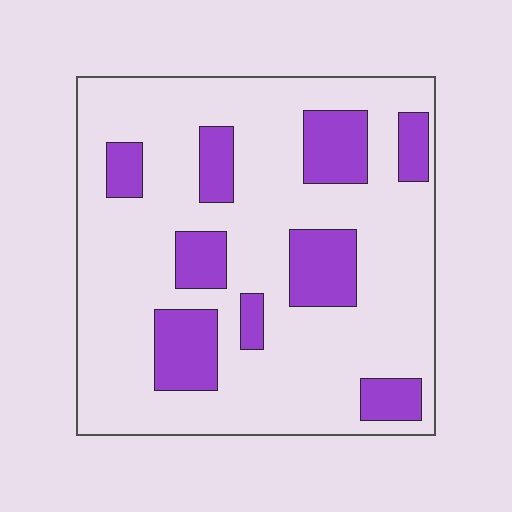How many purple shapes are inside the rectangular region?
9.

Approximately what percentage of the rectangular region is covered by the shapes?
Approximately 25%.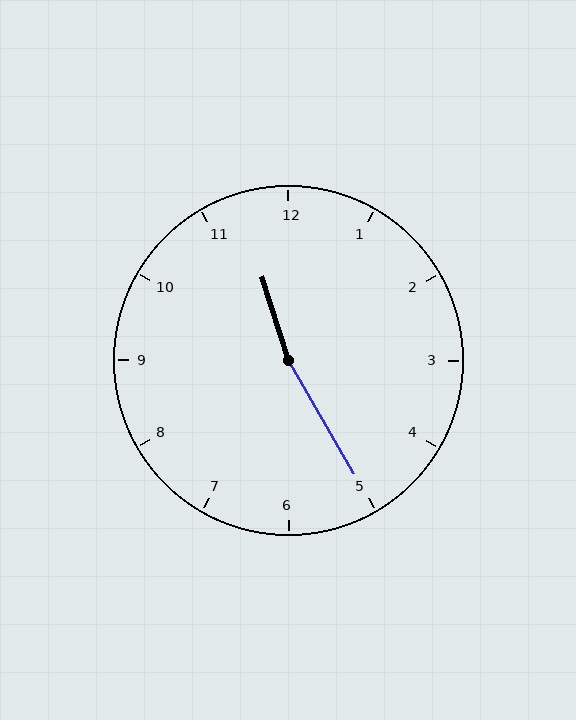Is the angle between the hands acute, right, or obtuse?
It is obtuse.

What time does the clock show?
11:25.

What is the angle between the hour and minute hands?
Approximately 168 degrees.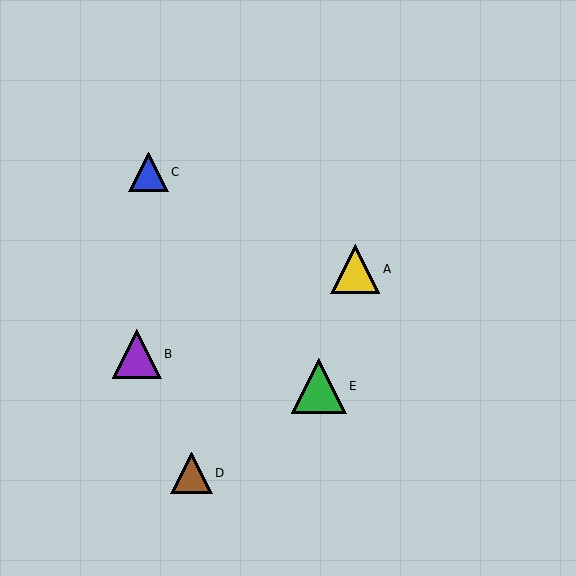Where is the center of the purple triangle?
The center of the purple triangle is at (137, 354).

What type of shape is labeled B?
Shape B is a purple triangle.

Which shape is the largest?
The green triangle (labeled E) is the largest.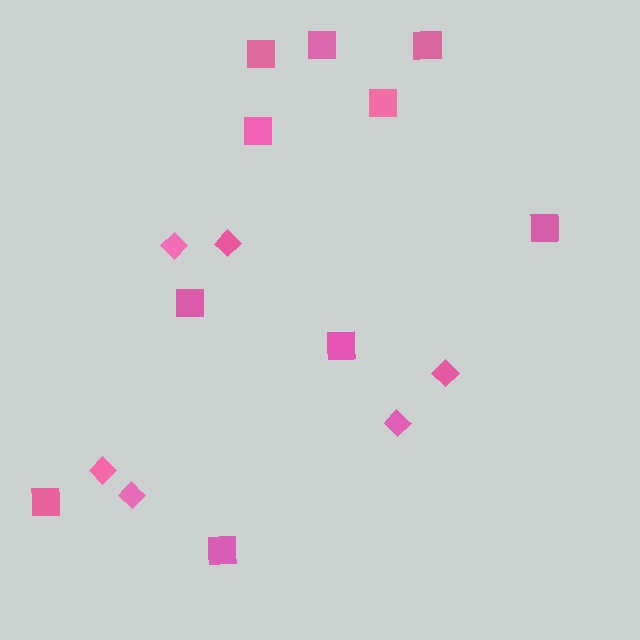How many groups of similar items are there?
There are 2 groups: one group of squares (10) and one group of diamonds (6).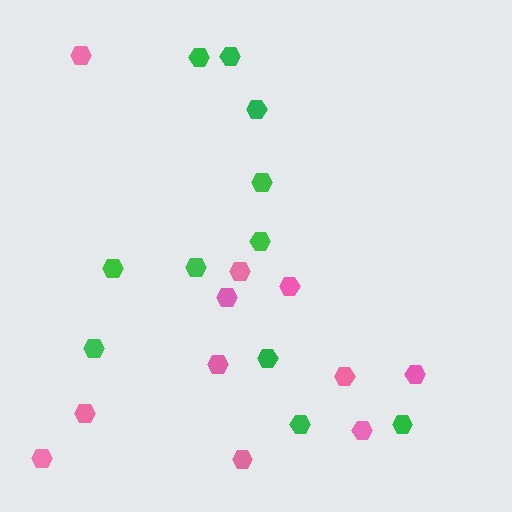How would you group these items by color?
There are 2 groups: one group of pink hexagons (11) and one group of green hexagons (11).